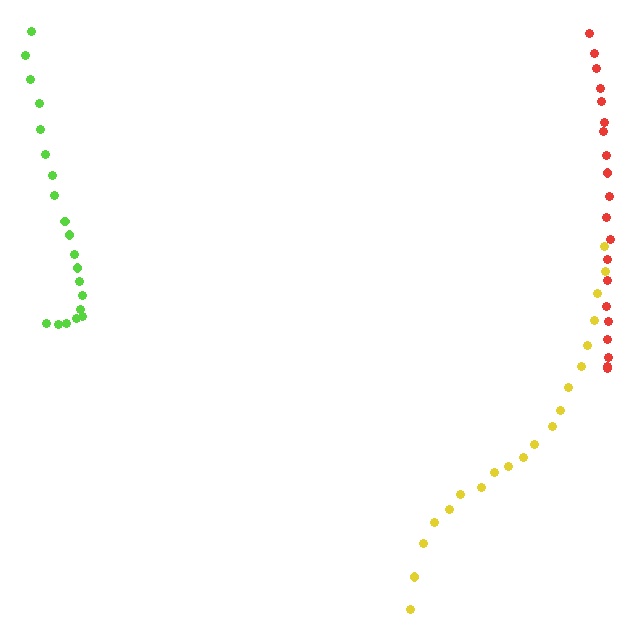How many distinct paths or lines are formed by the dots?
There are 3 distinct paths.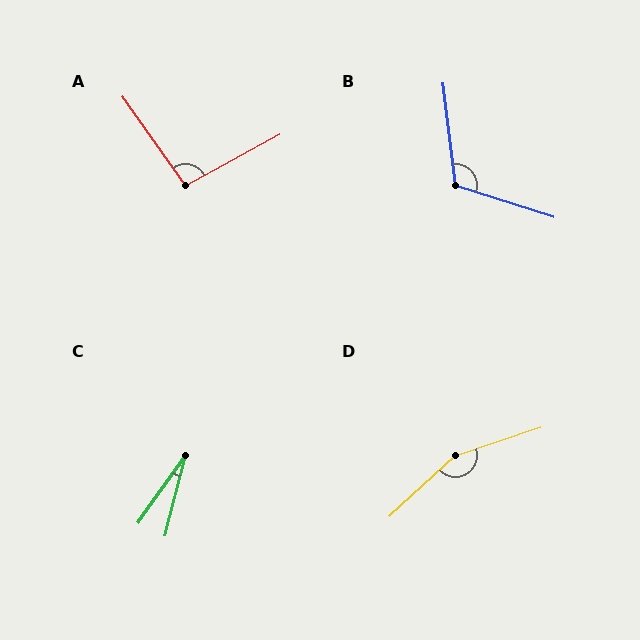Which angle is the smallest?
C, at approximately 20 degrees.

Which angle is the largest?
D, at approximately 156 degrees.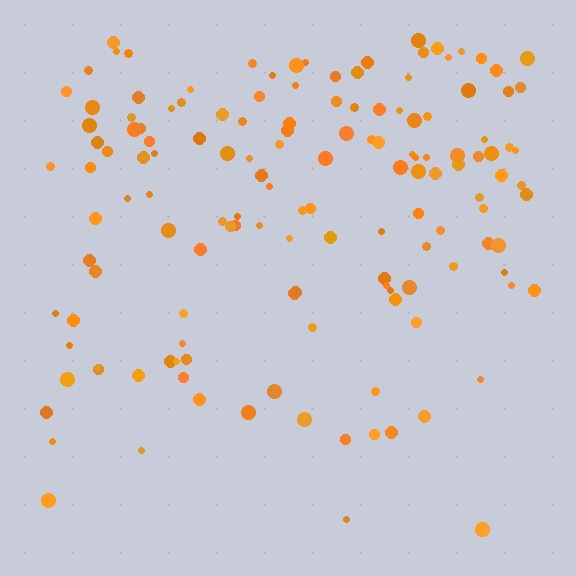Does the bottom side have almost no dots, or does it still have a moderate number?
Still a moderate number, just noticeably fewer than the top.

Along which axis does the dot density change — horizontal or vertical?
Vertical.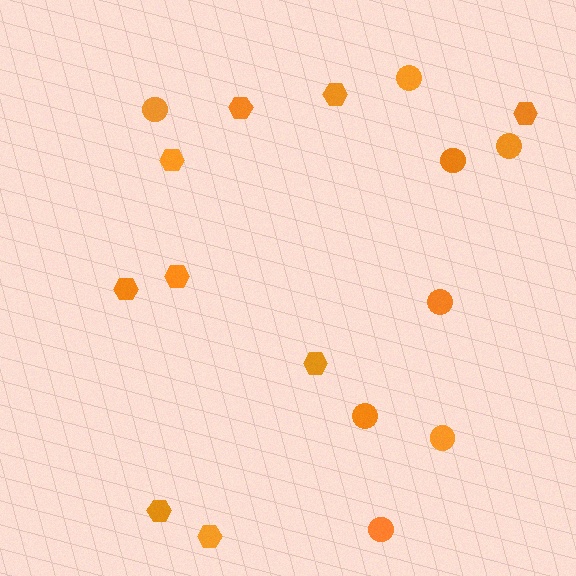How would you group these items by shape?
There are 2 groups: one group of hexagons (9) and one group of circles (8).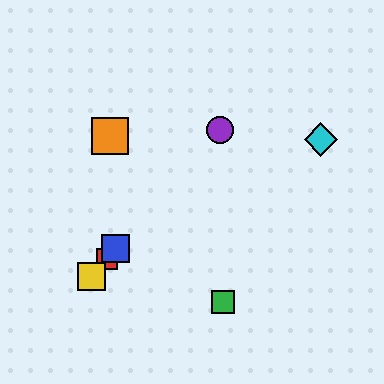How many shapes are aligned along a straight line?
4 shapes (the red square, the blue square, the yellow square, the purple circle) are aligned along a straight line.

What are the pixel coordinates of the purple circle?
The purple circle is at (220, 130).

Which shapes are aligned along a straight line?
The red square, the blue square, the yellow square, the purple circle are aligned along a straight line.